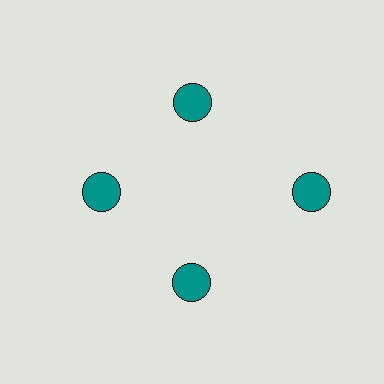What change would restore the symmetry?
The symmetry would be restored by moving it inward, back onto the ring so that all 4 circles sit at equal angles and equal distance from the center.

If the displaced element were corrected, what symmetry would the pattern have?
It would have 4-fold rotational symmetry — the pattern would map onto itself every 90 degrees.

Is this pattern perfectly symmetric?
No. The 4 teal circles are arranged in a ring, but one element near the 3 o'clock position is pushed outward from the center, breaking the 4-fold rotational symmetry.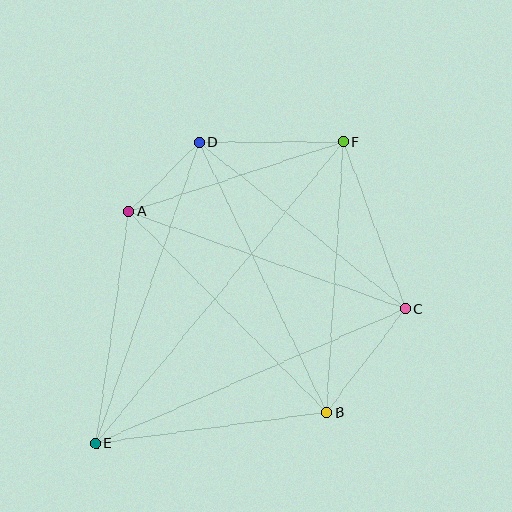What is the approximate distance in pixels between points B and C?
The distance between B and C is approximately 130 pixels.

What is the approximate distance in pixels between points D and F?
The distance between D and F is approximately 144 pixels.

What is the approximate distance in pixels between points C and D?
The distance between C and D is approximately 265 pixels.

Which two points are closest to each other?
Points A and D are closest to each other.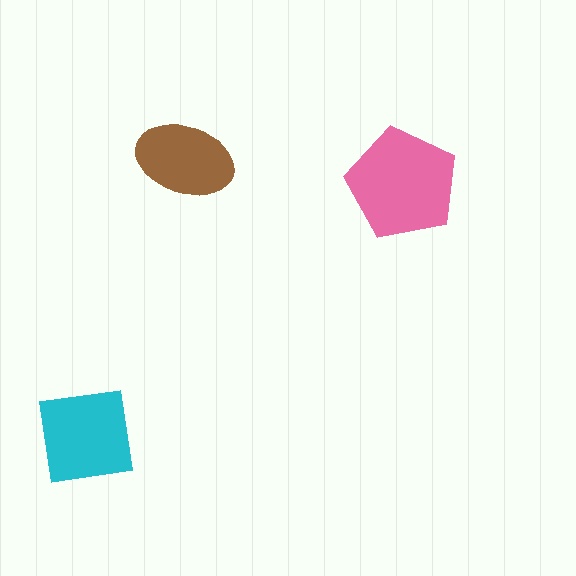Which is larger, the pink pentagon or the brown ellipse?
The pink pentagon.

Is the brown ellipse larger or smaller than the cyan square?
Smaller.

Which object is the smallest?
The brown ellipse.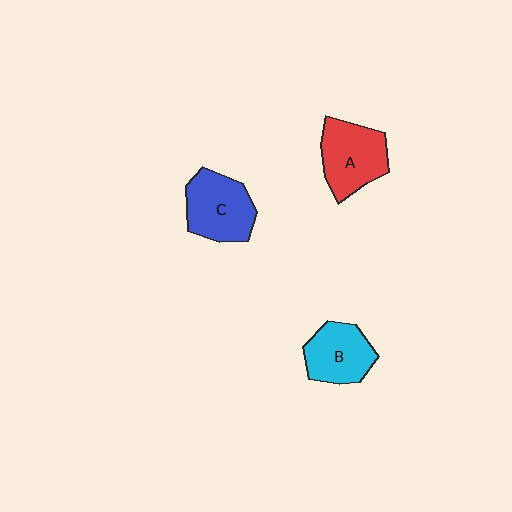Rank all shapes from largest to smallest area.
From largest to smallest: A (red), C (blue), B (cyan).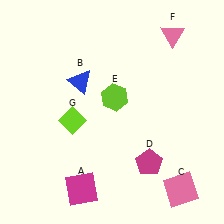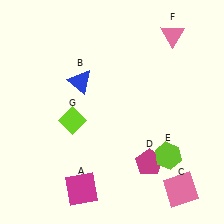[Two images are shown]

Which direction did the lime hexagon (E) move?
The lime hexagon (E) moved down.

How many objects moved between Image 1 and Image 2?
1 object moved between the two images.